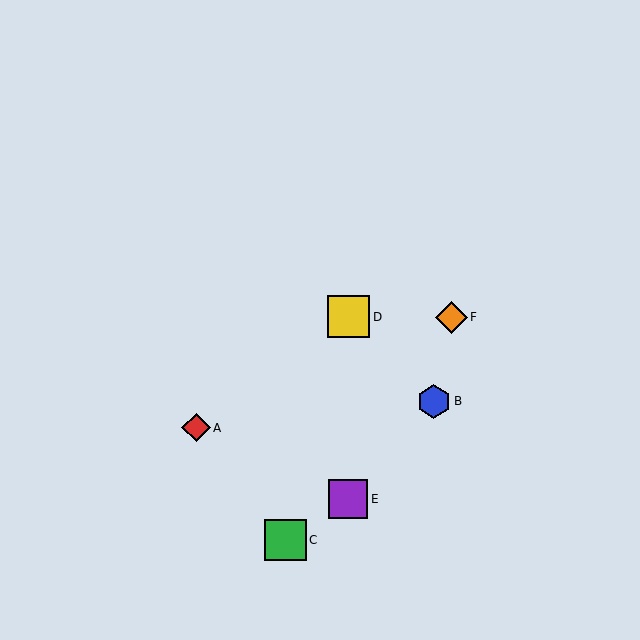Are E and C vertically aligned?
No, E is at x≈348 and C is at x≈285.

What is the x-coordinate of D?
Object D is at x≈348.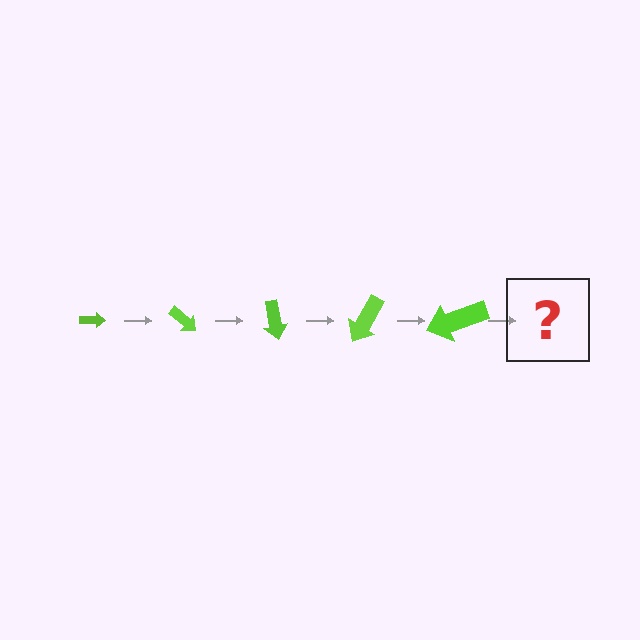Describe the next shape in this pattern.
It should be an arrow, larger than the previous one and rotated 200 degrees from the start.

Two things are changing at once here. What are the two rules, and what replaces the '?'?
The two rules are that the arrow grows larger each step and it rotates 40 degrees each step. The '?' should be an arrow, larger than the previous one and rotated 200 degrees from the start.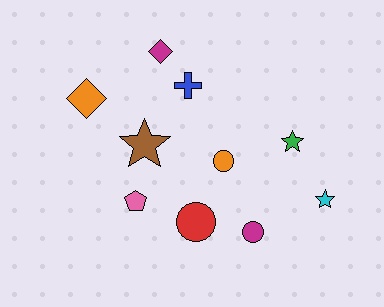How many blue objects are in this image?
There is 1 blue object.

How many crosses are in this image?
There is 1 cross.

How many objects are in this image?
There are 10 objects.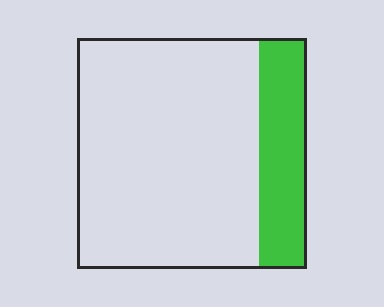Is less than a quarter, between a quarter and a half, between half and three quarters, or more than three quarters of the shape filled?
Less than a quarter.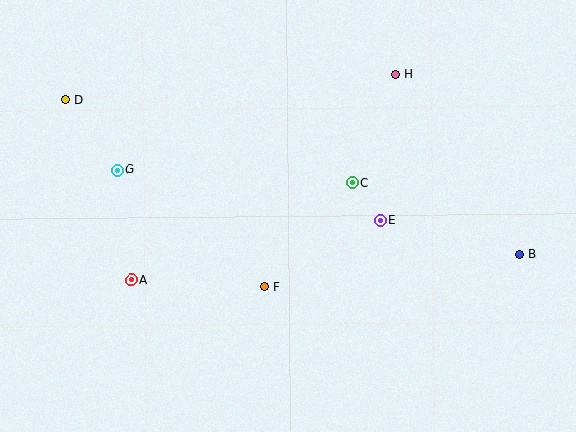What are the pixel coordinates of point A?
Point A is at (131, 280).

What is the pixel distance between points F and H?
The distance between F and H is 250 pixels.